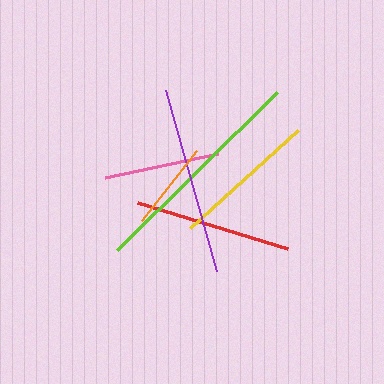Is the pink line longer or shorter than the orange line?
The pink line is longer than the orange line.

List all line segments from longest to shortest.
From longest to shortest: lime, purple, red, yellow, pink, orange.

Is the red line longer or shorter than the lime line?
The lime line is longer than the red line.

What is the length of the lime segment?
The lime segment is approximately 225 pixels long.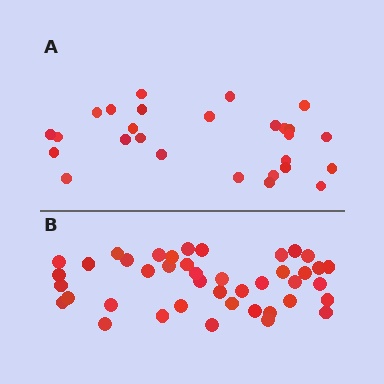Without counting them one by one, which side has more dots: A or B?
Region B (the bottom region) has more dots.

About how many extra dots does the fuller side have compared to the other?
Region B has approximately 15 more dots than region A.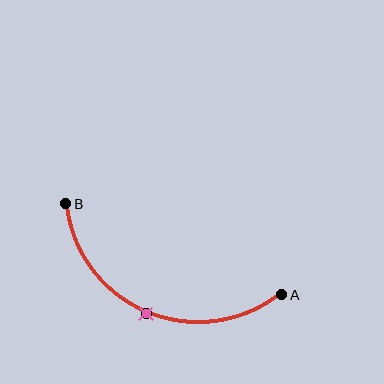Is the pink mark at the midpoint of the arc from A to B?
Yes. The pink mark lies on the arc at equal arc-length from both A and B — it is the arc midpoint.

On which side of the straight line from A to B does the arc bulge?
The arc bulges below the straight line connecting A and B.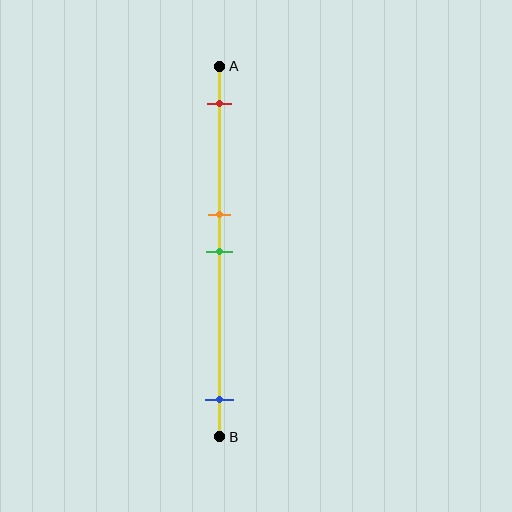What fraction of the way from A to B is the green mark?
The green mark is approximately 50% (0.5) of the way from A to B.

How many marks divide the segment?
There are 4 marks dividing the segment.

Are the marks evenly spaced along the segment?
No, the marks are not evenly spaced.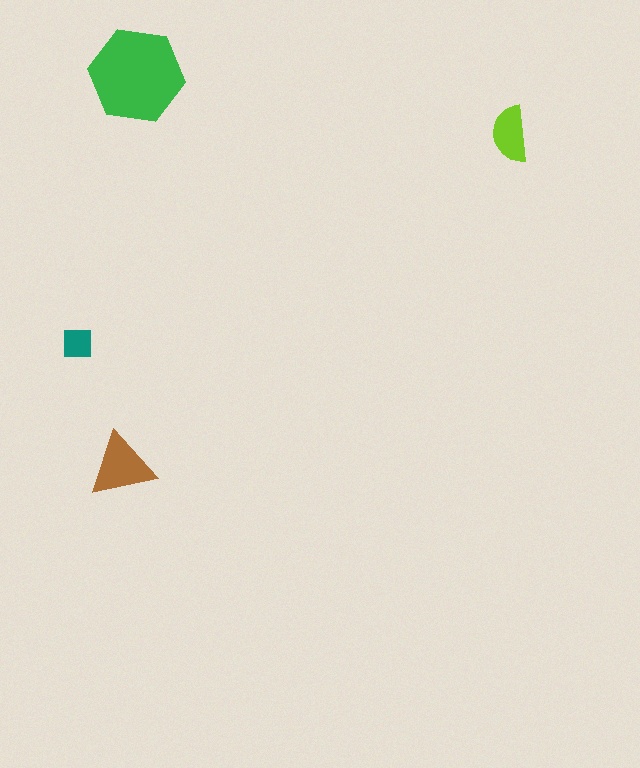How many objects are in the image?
There are 4 objects in the image.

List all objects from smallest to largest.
The teal square, the lime semicircle, the brown triangle, the green hexagon.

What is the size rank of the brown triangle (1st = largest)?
2nd.